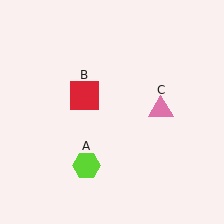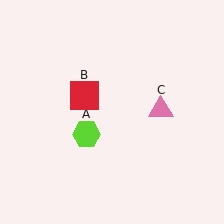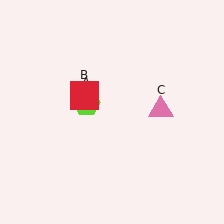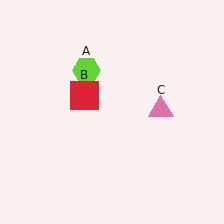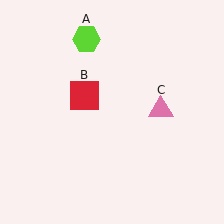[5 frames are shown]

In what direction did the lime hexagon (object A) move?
The lime hexagon (object A) moved up.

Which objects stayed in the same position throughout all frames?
Red square (object B) and pink triangle (object C) remained stationary.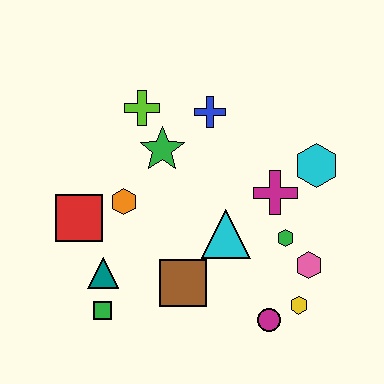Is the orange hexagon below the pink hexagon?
No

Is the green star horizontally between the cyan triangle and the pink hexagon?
No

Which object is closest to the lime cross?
The green star is closest to the lime cross.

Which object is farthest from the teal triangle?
The cyan hexagon is farthest from the teal triangle.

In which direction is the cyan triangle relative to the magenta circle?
The cyan triangle is above the magenta circle.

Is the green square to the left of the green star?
Yes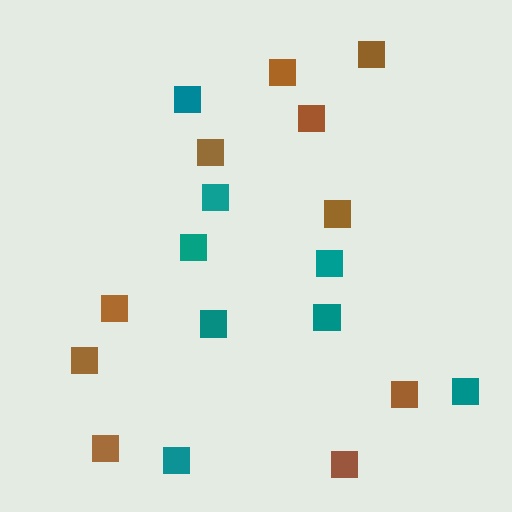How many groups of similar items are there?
There are 2 groups: one group of brown squares (10) and one group of teal squares (8).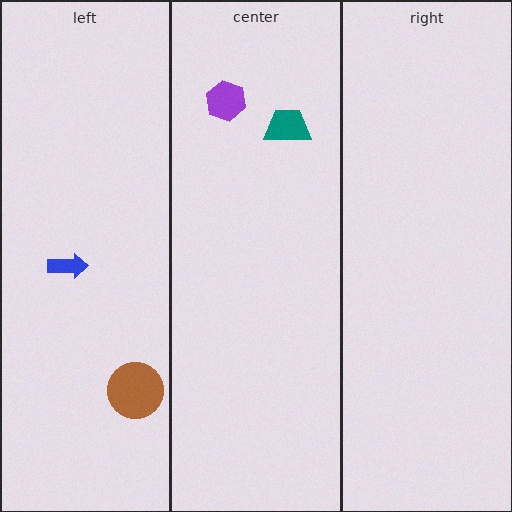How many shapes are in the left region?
2.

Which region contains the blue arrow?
The left region.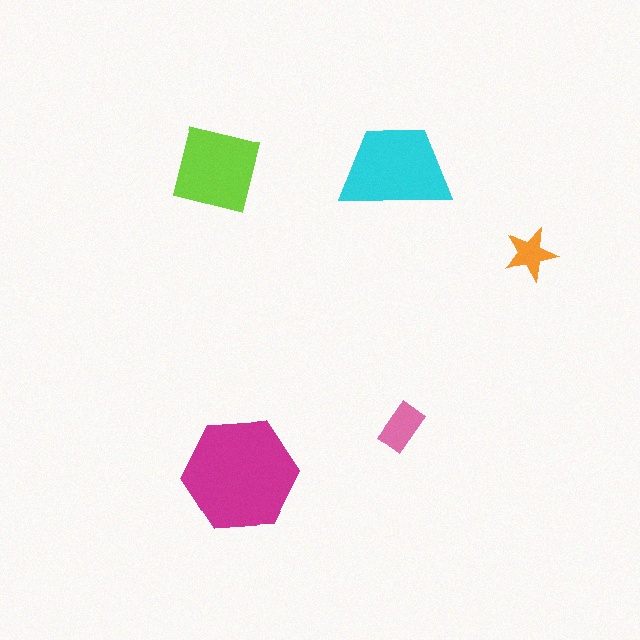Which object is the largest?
The magenta hexagon.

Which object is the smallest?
The orange star.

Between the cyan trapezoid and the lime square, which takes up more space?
The cyan trapezoid.